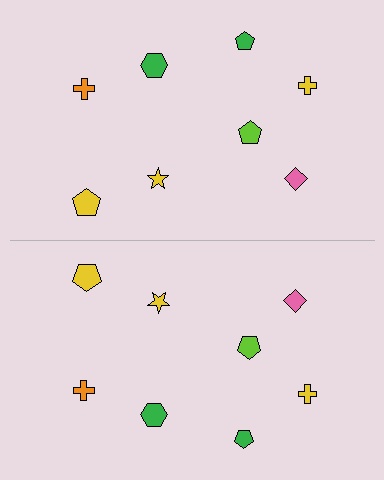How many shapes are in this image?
There are 16 shapes in this image.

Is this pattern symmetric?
Yes, this pattern has bilateral (reflection) symmetry.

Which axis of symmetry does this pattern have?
The pattern has a horizontal axis of symmetry running through the center of the image.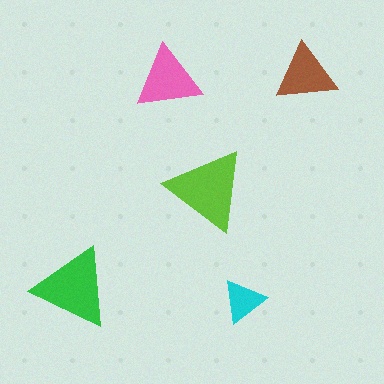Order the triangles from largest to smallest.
the lime one, the green one, the pink one, the brown one, the cyan one.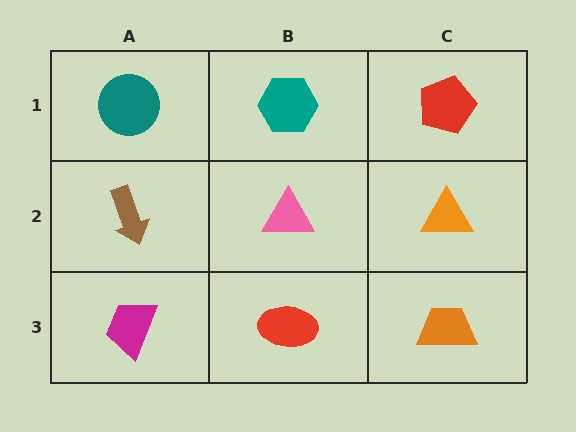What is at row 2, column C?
An orange triangle.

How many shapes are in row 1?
3 shapes.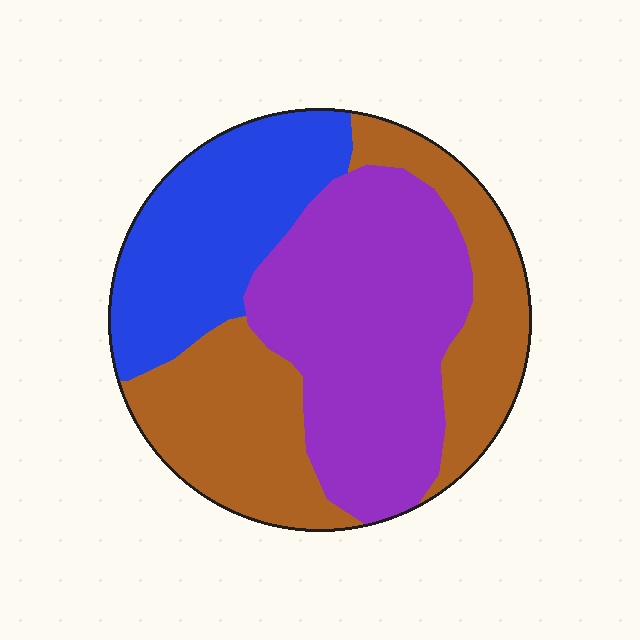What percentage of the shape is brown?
Brown takes up about three eighths (3/8) of the shape.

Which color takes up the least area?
Blue, at roughly 25%.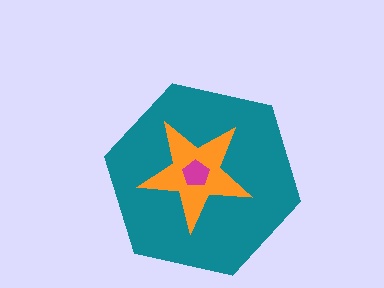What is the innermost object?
The magenta pentagon.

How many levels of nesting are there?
3.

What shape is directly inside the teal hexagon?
The orange star.